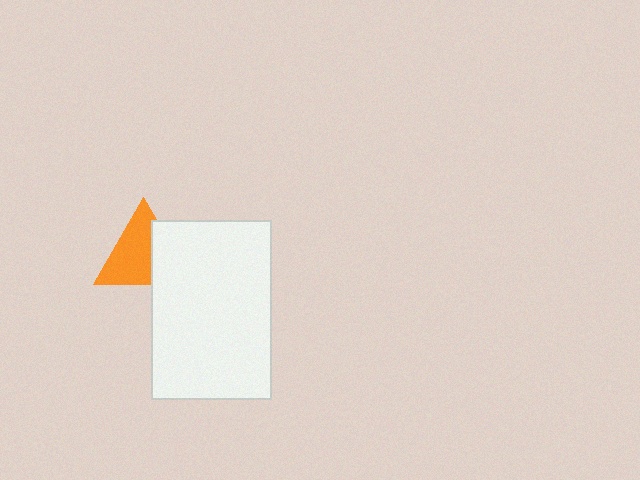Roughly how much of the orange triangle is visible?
About half of it is visible (roughly 64%).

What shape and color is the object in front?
The object in front is a white rectangle.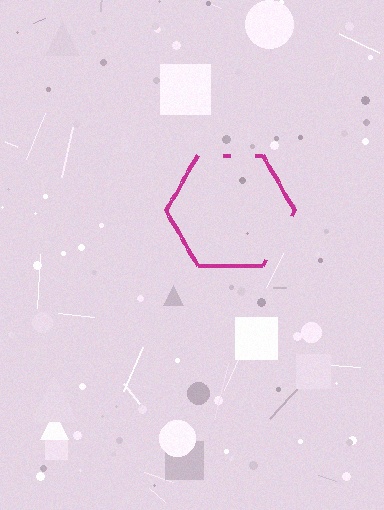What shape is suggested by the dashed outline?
The dashed outline suggests a hexagon.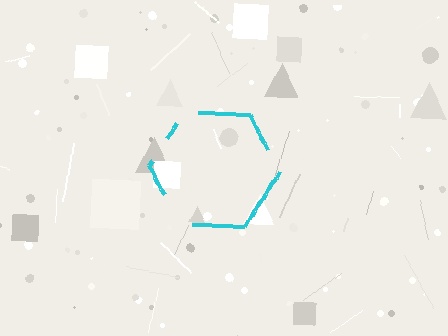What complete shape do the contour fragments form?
The contour fragments form a hexagon.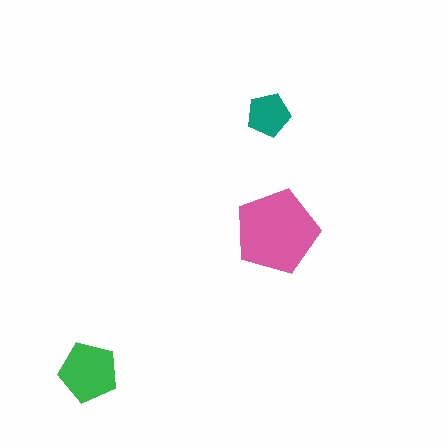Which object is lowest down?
The green pentagon is bottommost.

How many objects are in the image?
There are 3 objects in the image.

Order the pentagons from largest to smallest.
the pink one, the green one, the teal one.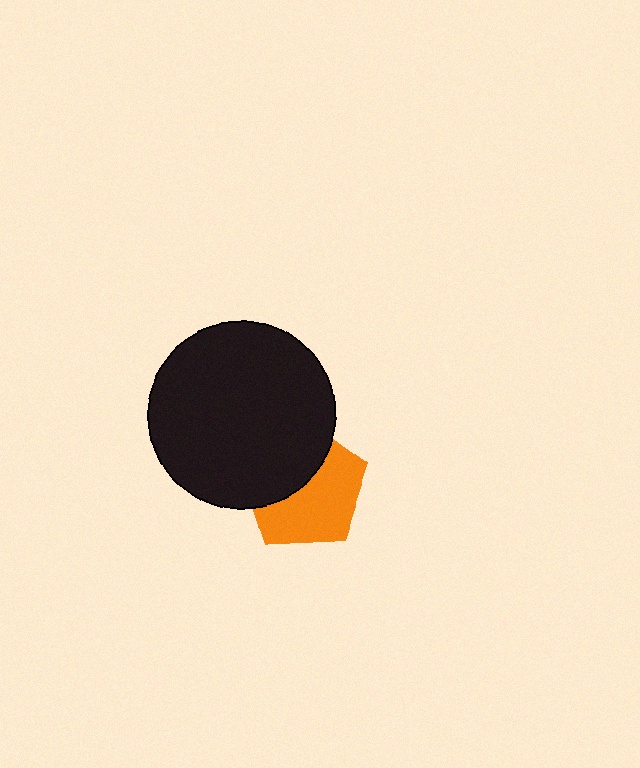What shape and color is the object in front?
The object in front is a black circle.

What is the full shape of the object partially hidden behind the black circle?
The partially hidden object is an orange pentagon.